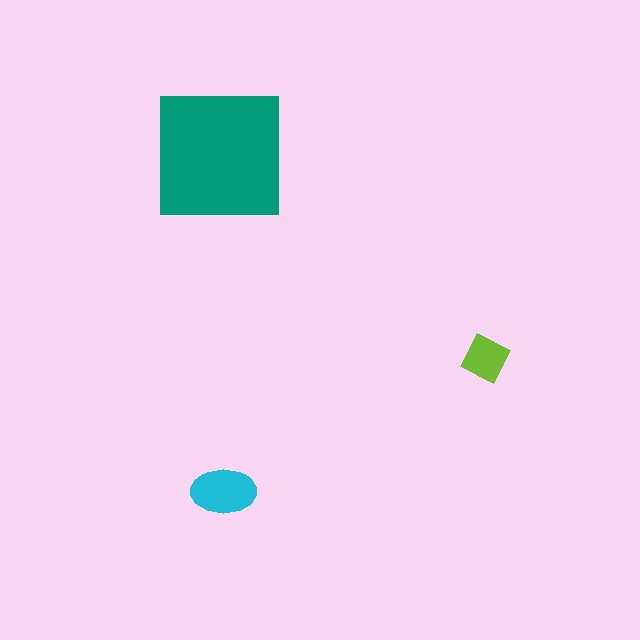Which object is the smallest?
The lime diamond.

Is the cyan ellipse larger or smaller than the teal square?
Smaller.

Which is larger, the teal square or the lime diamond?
The teal square.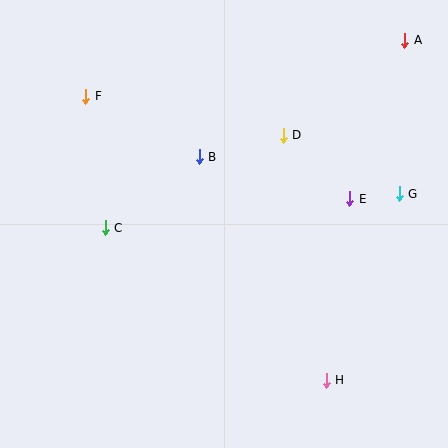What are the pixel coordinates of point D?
Point D is at (283, 135).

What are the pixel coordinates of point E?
Point E is at (350, 199).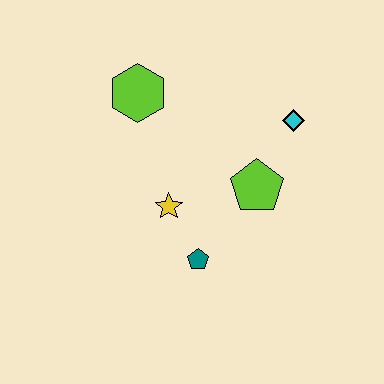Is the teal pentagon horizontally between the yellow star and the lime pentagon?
Yes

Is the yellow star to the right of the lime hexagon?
Yes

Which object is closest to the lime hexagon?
The yellow star is closest to the lime hexagon.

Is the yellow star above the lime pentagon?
No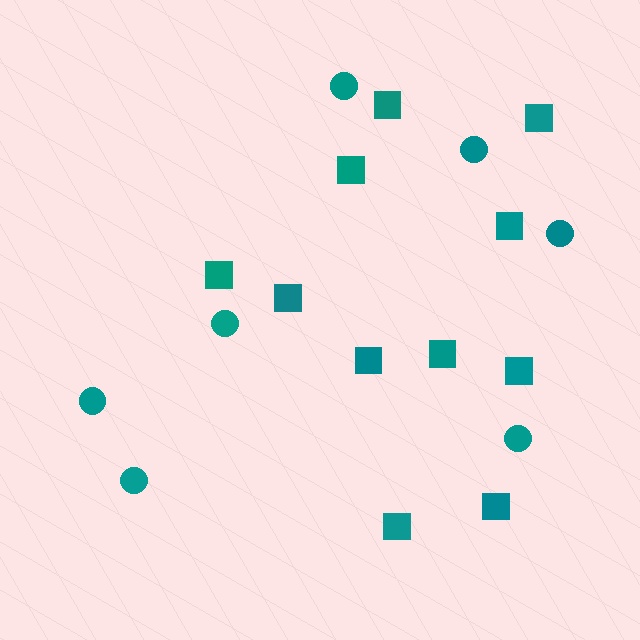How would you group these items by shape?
There are 2 groups: one group of squares (11) and one group of circles (7).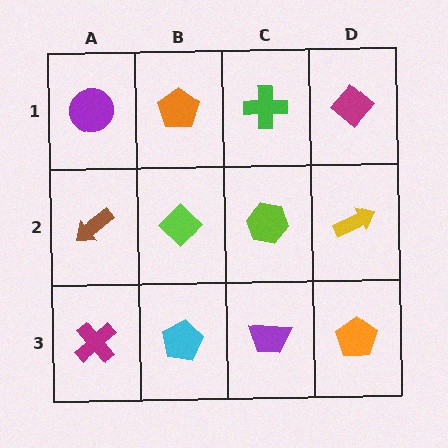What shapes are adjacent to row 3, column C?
A lime hexagon (row 2, column C), a cyan pentagon (row 3, column B), an orange pentagon (row 3, column D).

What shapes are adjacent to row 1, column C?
A lime hexagon (row 2, column C), an orange pentagon (row 1, column B), a magenta diamond (row 1, column D).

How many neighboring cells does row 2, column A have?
3.